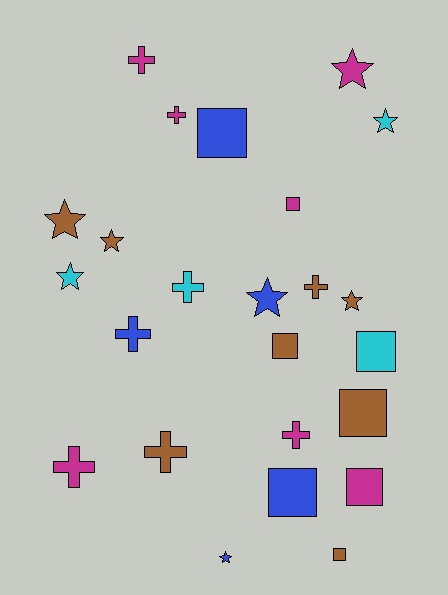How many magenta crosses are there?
There are 4 magenta crosses.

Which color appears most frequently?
Brown, with 8 objects.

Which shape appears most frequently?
Star, with 8 objects.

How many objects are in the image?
There are 24 objects.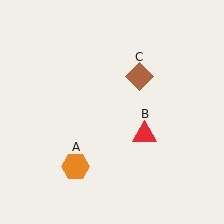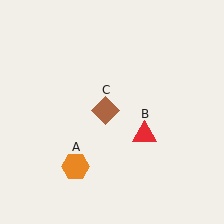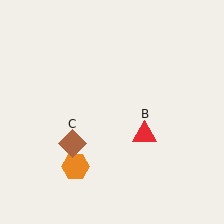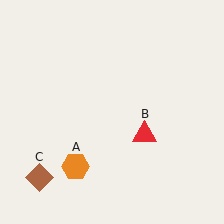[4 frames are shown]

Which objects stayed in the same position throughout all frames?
Orange hexagon (object A) and red triangle (object B) remained stationary.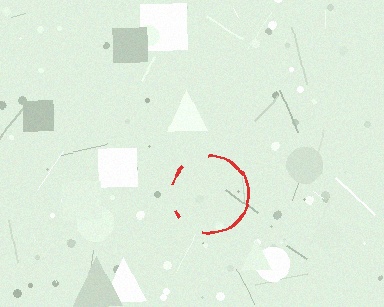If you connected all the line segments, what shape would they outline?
They would outline a circle.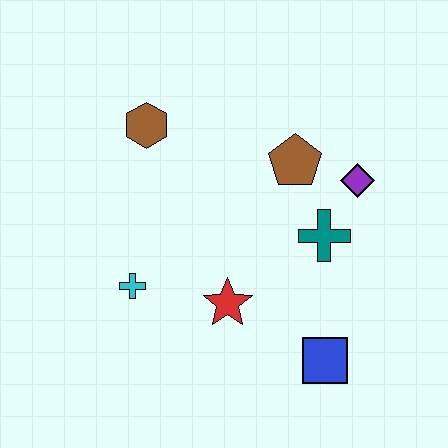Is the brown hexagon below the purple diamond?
No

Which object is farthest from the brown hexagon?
The blue square is farthest from the brown hexagon.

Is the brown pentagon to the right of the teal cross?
No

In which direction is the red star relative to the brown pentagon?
The red star is below the brown pentagon.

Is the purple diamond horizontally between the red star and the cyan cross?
No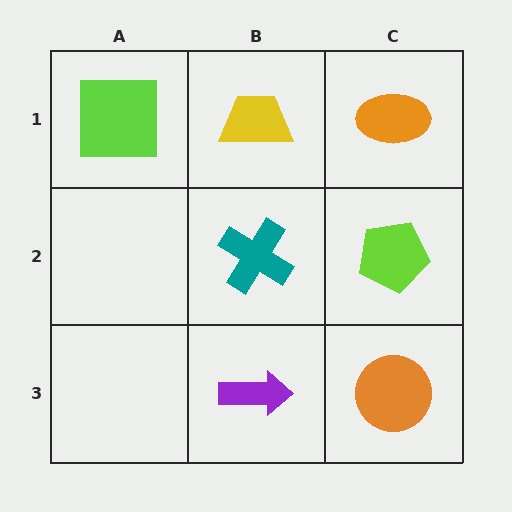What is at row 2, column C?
A lime pentagon.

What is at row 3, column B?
A purple arrow.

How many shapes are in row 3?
2 shapes.